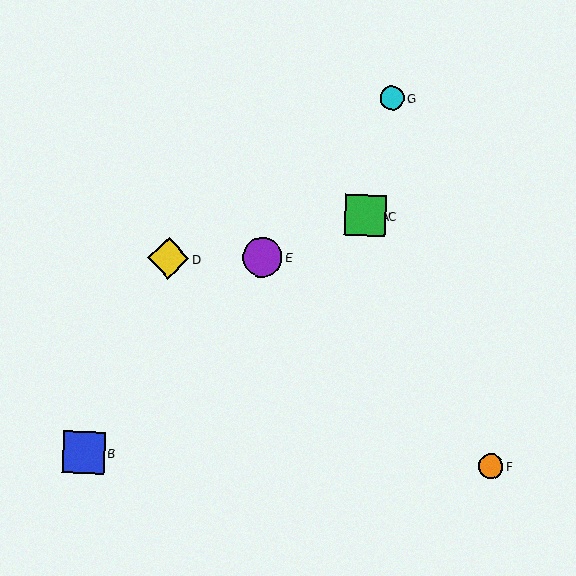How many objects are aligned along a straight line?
3 objects (A, C, E) are aligned along a straight line.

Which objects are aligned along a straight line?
Objects A, C, E are aligned along a straight line.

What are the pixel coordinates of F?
Object F is at (491, 466).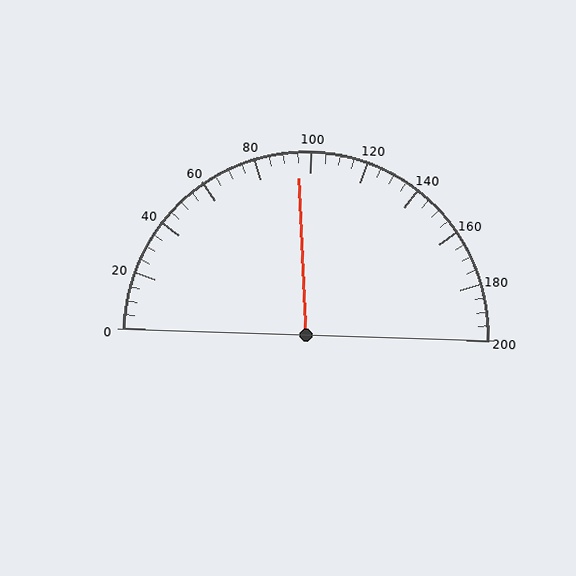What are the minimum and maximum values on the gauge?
The gauge ranges from 0 to 200.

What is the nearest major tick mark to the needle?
The nearest major tick mark is 100.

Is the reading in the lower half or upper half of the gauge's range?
The reading is in the lower half of the range (0 to 200).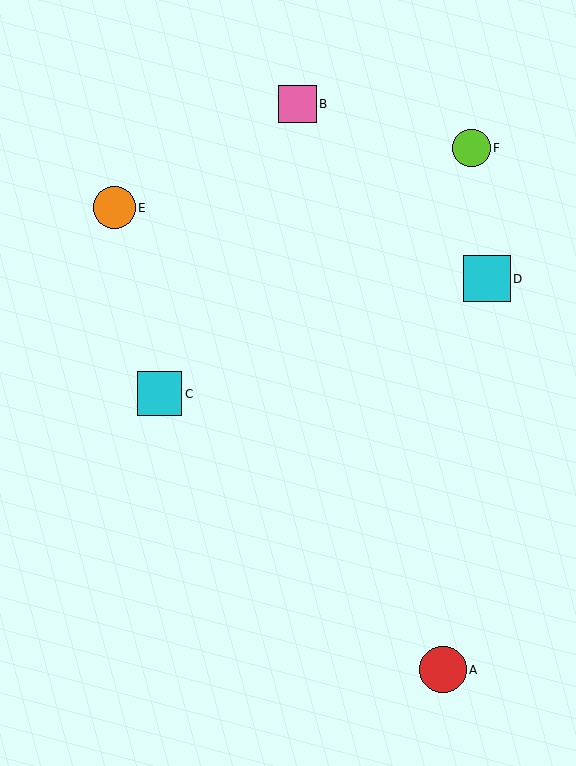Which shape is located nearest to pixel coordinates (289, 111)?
The pink square (labeled B) at (298, 104) is nearest to that location.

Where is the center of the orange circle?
The center of the orange circle is at (114, 208).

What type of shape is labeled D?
Shape D is a cyan square.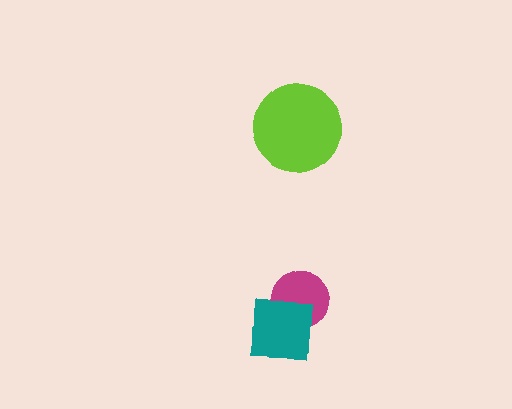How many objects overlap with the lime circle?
0 objects overlap with the lime circle.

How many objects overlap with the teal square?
1 object overlaps with the teal square.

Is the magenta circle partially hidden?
Yes, it is partially covered by another shape.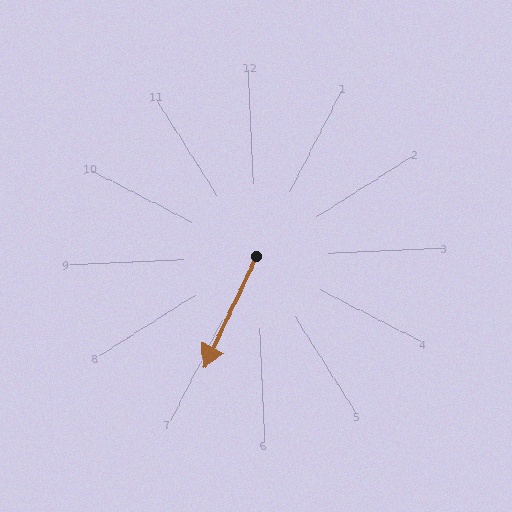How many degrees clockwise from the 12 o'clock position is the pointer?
Approximately 208 degrees.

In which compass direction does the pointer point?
Southwest.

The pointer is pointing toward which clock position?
Roughly 7 o'clock.